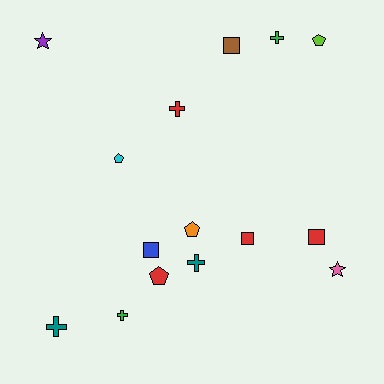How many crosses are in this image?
There are 5 crosses.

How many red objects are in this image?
There are 4 red objects.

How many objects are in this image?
There are 15 objects.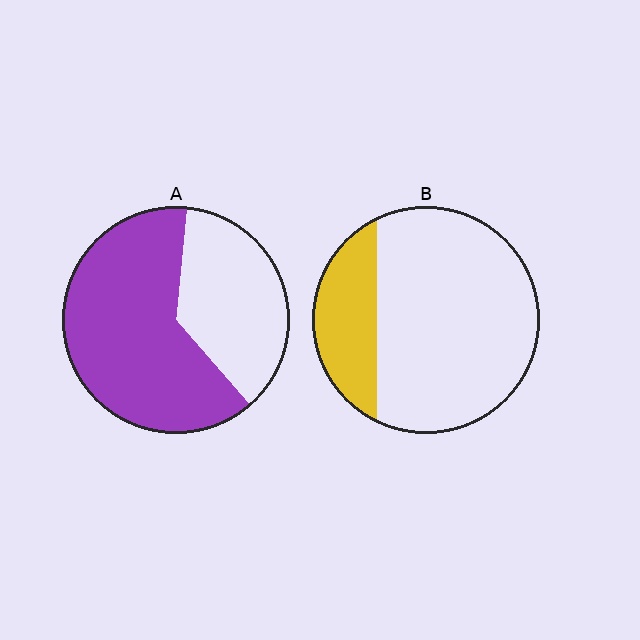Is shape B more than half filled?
No.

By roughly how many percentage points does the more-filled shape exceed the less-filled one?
By roughly 40 percentage points (A over B).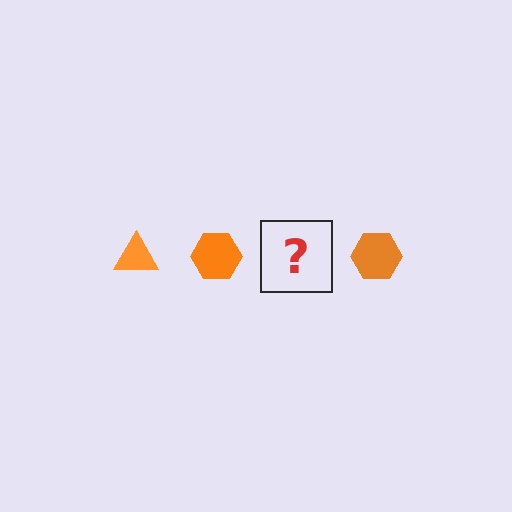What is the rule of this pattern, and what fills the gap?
The rule is that the pattern cycles through triangle, hexagon shapes in orange. The gap should be filled with an orange triangle.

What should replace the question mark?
The question mark should be replaced with an orange triangle.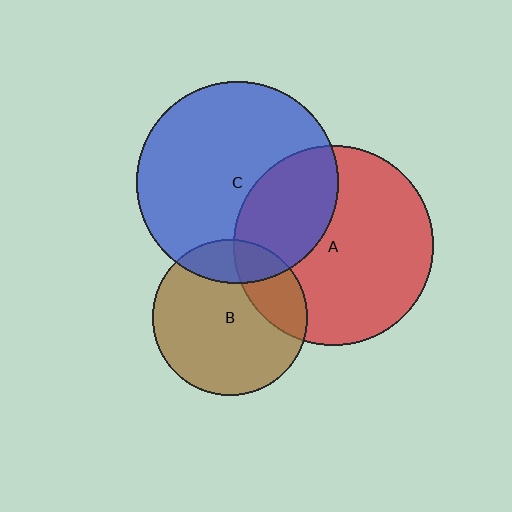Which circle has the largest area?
Circle C (blue).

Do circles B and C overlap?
Yes.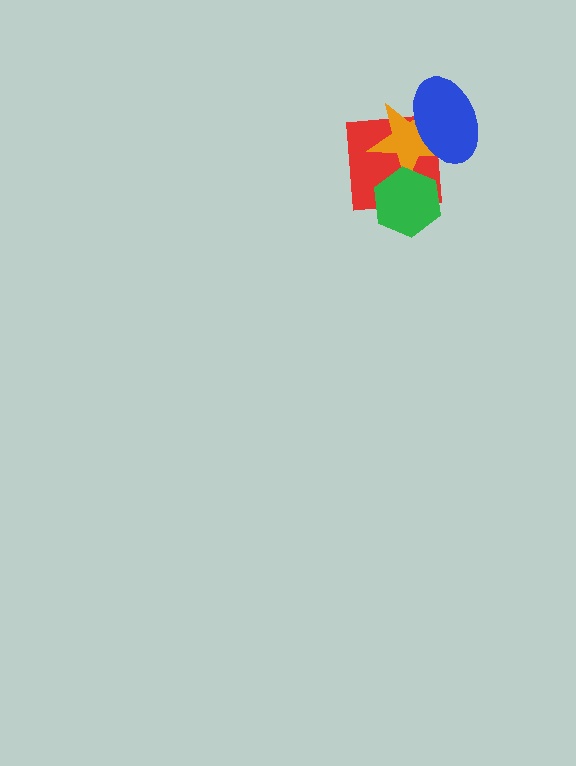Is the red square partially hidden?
Yes, it is partially covered by another shape.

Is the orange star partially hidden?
Yes, it is partially covered by another shape.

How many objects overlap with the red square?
3 objects overlap with the red square.